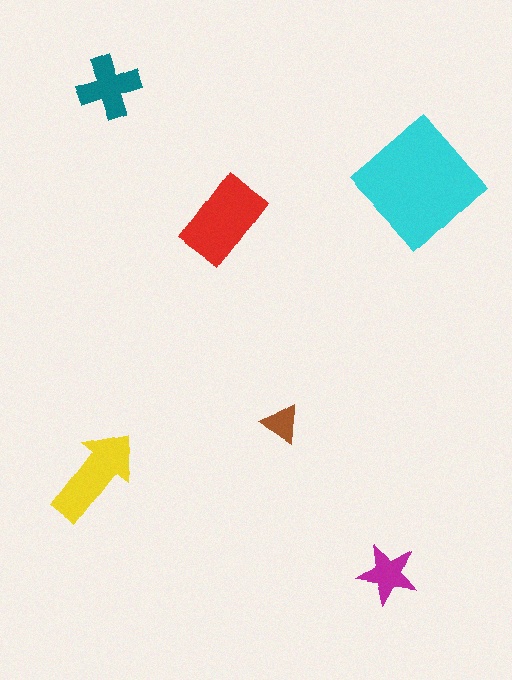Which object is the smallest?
The brown triangle.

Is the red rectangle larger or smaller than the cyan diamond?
Smaller.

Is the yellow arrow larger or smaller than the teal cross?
Larger.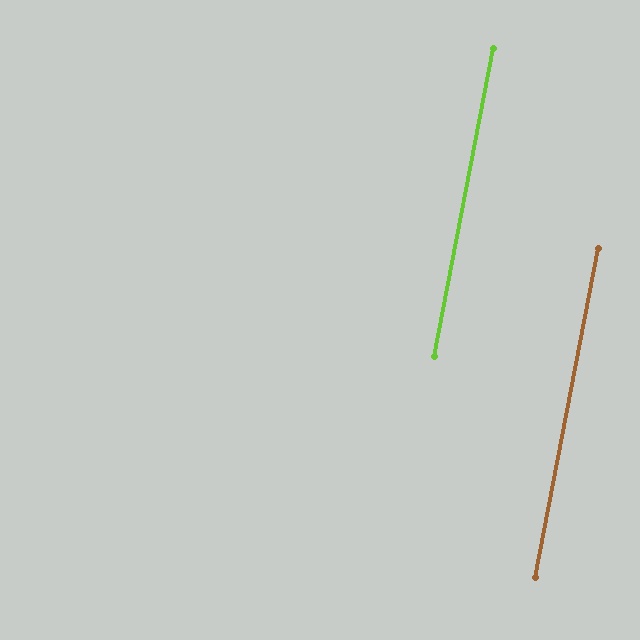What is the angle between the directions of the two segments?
Approximately 0 degrees.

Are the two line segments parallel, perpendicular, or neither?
Parallel — their directions differ by only 0.0°.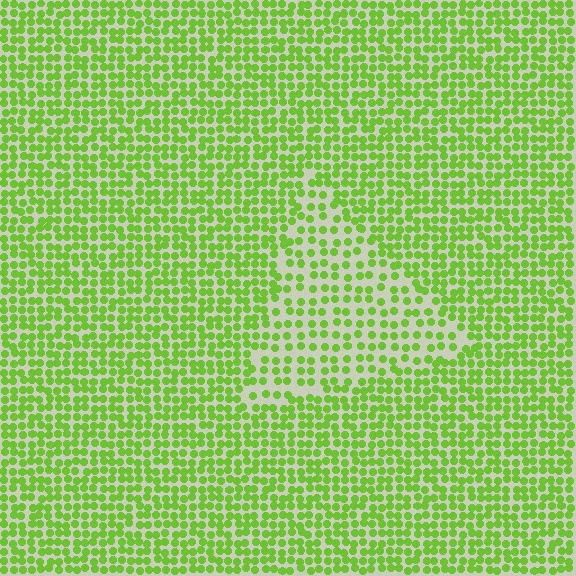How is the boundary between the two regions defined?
The boundary is defined by a change in element density (approximately 1.7x ratio). All elements are the same color, size, and shape.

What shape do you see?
I see a triangle.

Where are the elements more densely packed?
The elements are more densely packed outside the triangle boundary.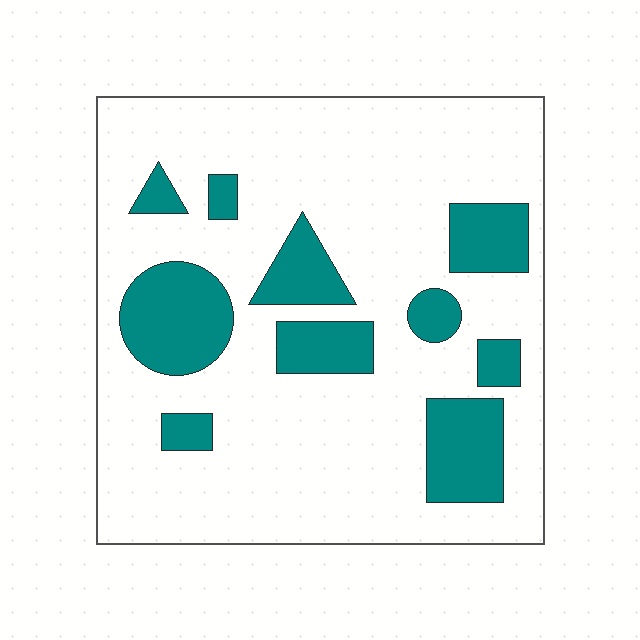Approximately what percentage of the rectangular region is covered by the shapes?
Approximately 20%.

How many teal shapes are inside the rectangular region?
10.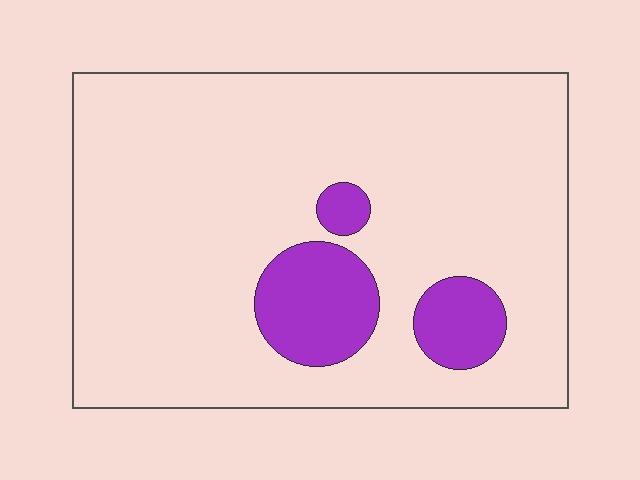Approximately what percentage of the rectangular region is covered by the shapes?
Approximately 15%.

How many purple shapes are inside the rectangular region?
3.